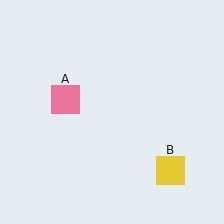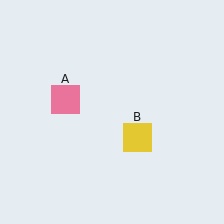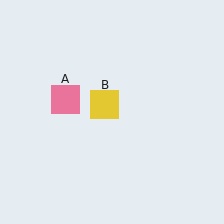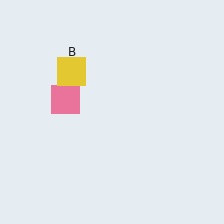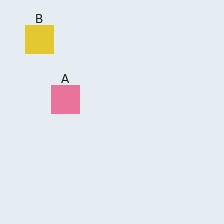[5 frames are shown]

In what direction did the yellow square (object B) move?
The yellow square (object B) moved up and to the left.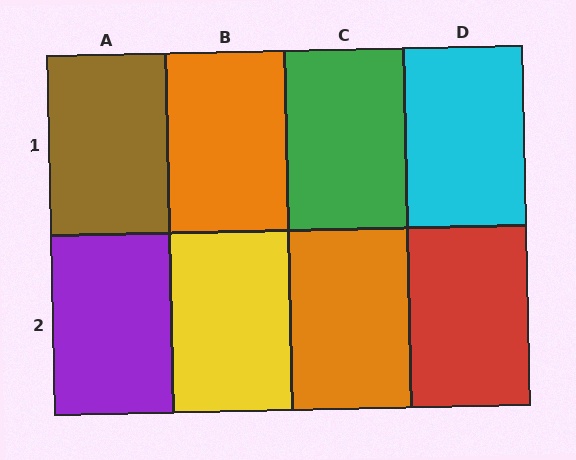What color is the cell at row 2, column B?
Yellow.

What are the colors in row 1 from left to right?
Brown, orange, green, cyan.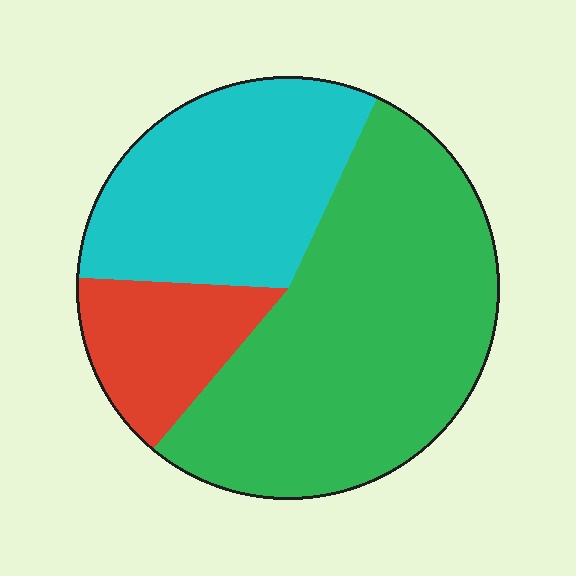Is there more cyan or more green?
Green.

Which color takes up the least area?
Red, at roughly 15%.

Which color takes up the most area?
Green, at roughly 55%.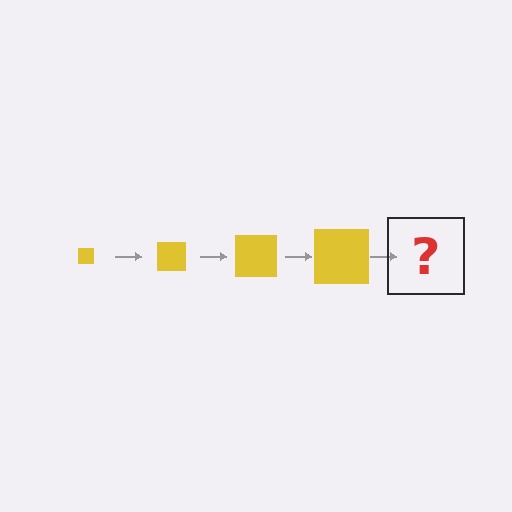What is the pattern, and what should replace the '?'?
The pattern is that the square gets progressively larger each step. The '?' should be a yellow square, larger than the previous one.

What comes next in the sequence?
The next element should be a yellow square, larger than the previous one.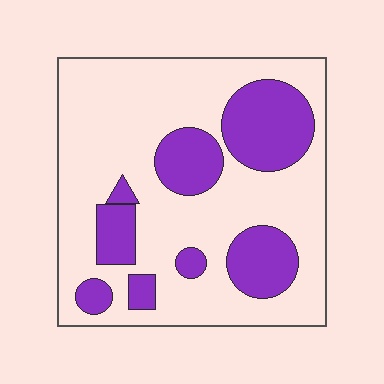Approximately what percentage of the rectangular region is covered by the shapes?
Approximately 30%.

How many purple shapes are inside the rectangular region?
8.